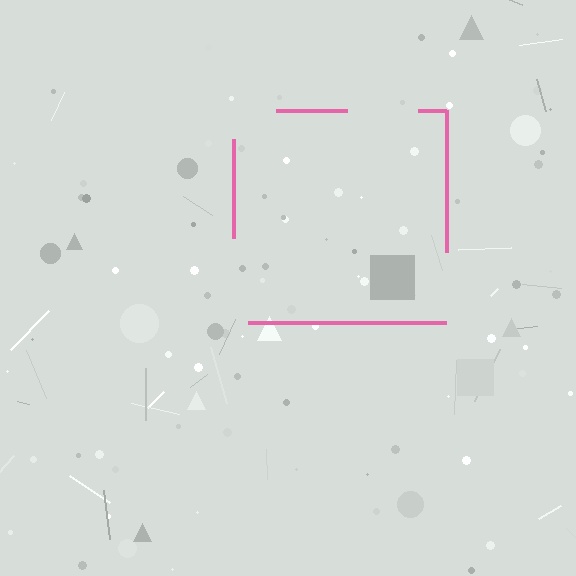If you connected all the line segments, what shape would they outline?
They would outline a square.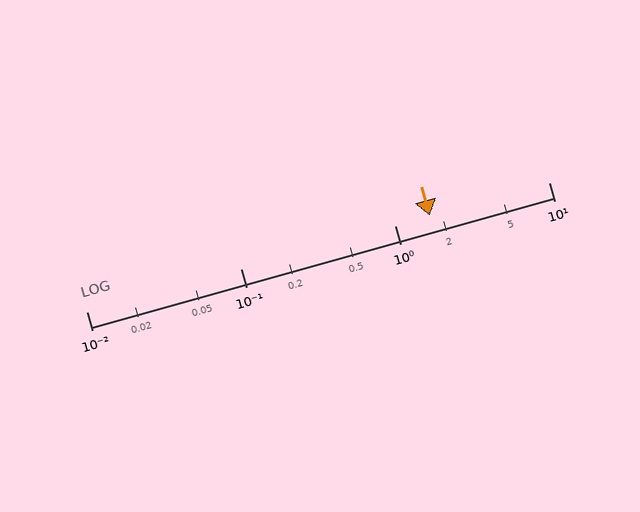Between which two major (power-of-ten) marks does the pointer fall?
The pointer is between 1 and 10.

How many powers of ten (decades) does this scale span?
The scale spans 3 decades, from 0.01 to 10.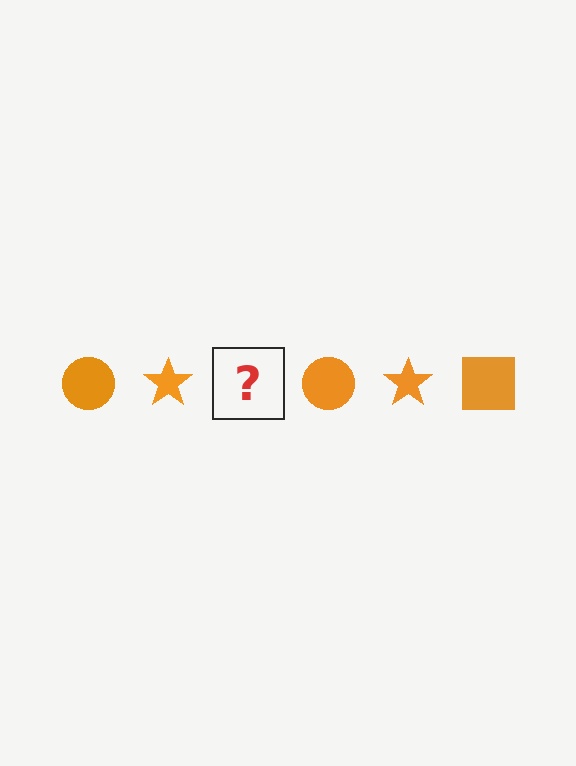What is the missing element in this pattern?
The missing element is an orange square.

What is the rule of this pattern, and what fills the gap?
The rule is that the pattern cycles through circle, star, square shapes in orange. The gap should be filled with an orange square.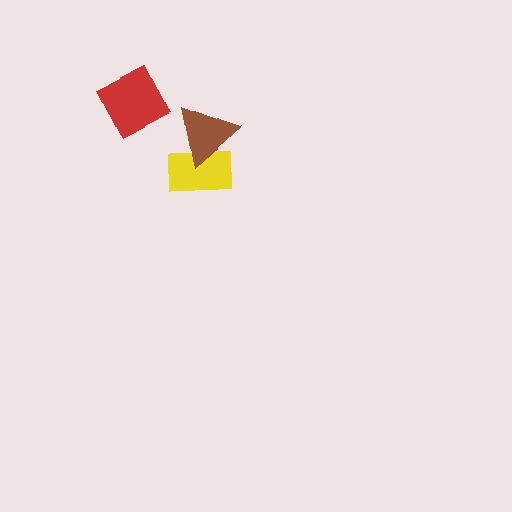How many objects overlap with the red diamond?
0 objects overlap with the red diamond.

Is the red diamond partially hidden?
No, no other shape covers it.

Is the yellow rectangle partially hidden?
Yes, it is partially covered by another shape.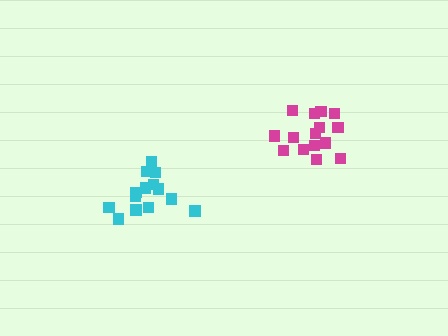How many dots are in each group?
Group 1: 14 dots, Group 2: 15 dots (29 total).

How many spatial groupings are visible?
There are 2 spatial groupings.